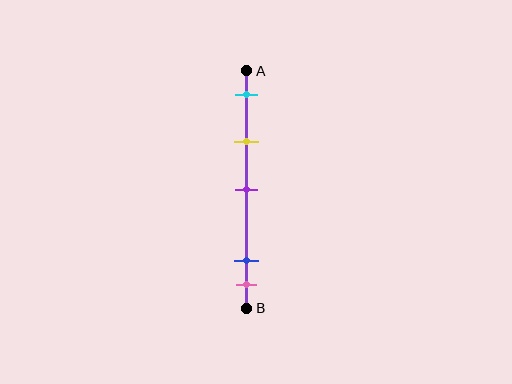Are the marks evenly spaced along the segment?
No, the marks are not evenly spaced.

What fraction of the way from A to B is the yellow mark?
The yellow mark is approximately 30% (0.3) of the way from A to B.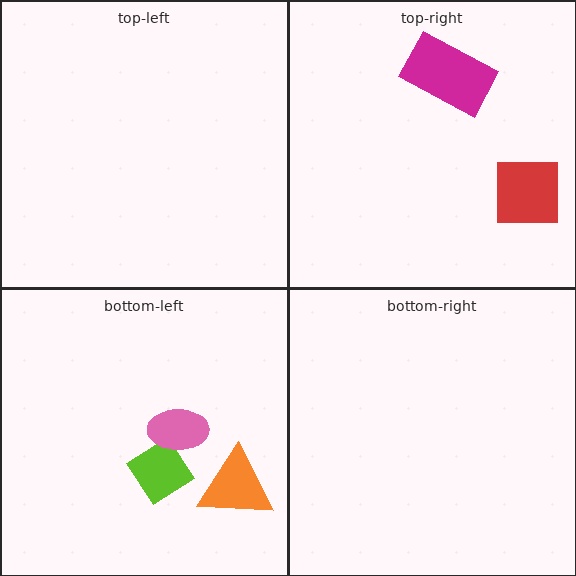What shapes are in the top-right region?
The red square, the magenta rectangle.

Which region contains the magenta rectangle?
The top-right region.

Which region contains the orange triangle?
The bottom-left region.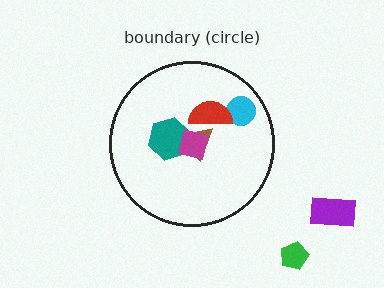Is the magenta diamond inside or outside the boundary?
Inside.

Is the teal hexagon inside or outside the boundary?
Inside.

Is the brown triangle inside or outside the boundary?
Inside.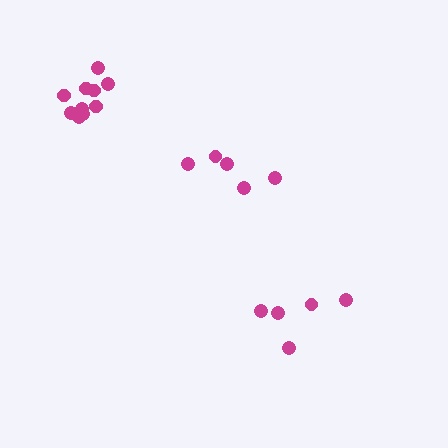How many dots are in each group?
Group 1: 5 dots, Group 2: 5 dots, Group 3: 10 dots (20 total).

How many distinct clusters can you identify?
There are 3 distinct clusters.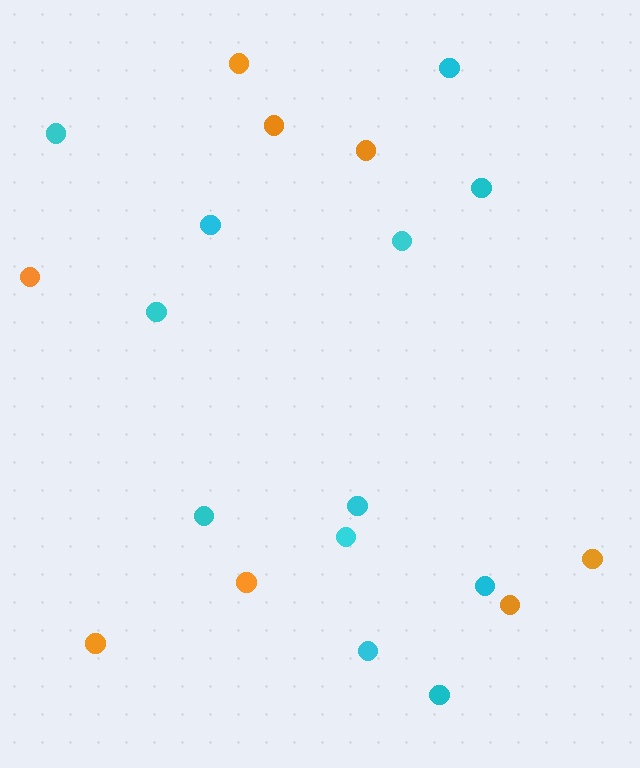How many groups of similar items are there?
There are 2 groups: one group of cyan circles (12) and one group of orange circles (8).